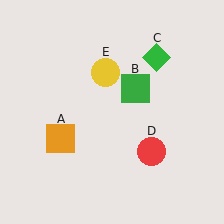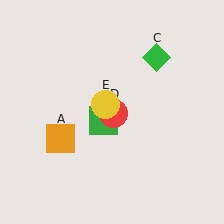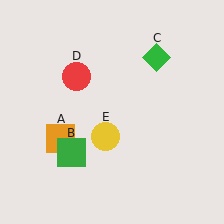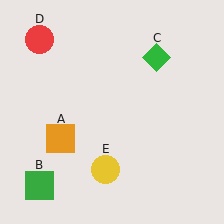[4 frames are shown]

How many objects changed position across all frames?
3 objects changed position: green square (object B), red circle (object D), yellow circle (object E).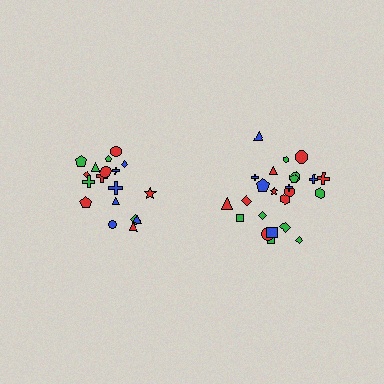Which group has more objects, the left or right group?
The right group.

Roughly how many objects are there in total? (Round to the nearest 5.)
Roughly 45 objects in total.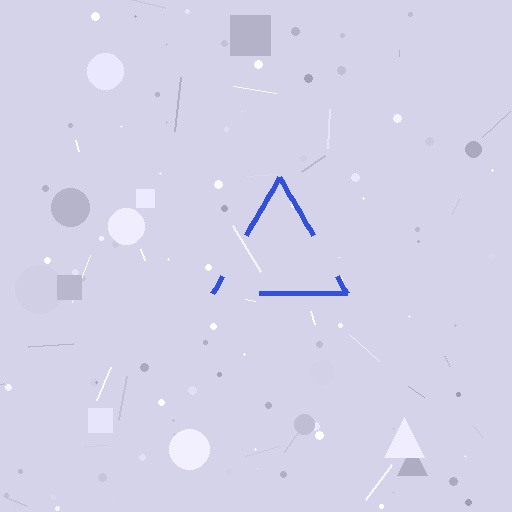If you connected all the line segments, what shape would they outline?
They would outline a triangle.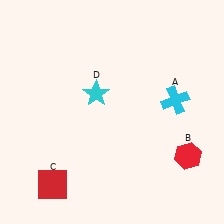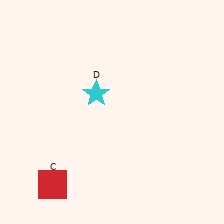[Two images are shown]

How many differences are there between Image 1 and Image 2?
There are 2 differences between the two images.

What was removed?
The red hexagon (B), the cyan cross (A) were removed in Image 2.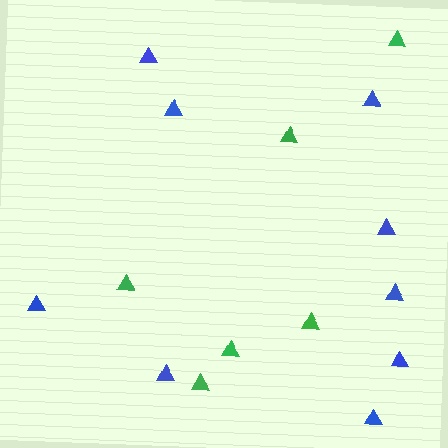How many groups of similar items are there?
There are 2 groups: one group of green triangles (6) and one group of blue triangles (9).